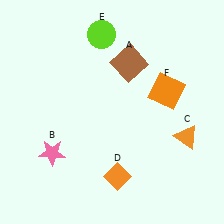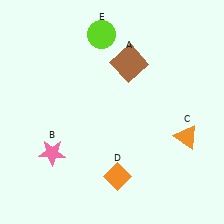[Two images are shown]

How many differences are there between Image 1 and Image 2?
There is 1 difference between the two images.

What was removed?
The orange square (F) was removed in Image 2.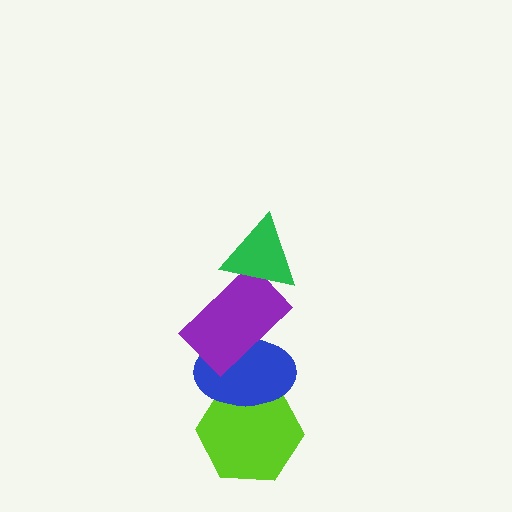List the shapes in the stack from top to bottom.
From top to bottom: the green triangle, the purple rectangle, the blue ellipse, the lime hexagon.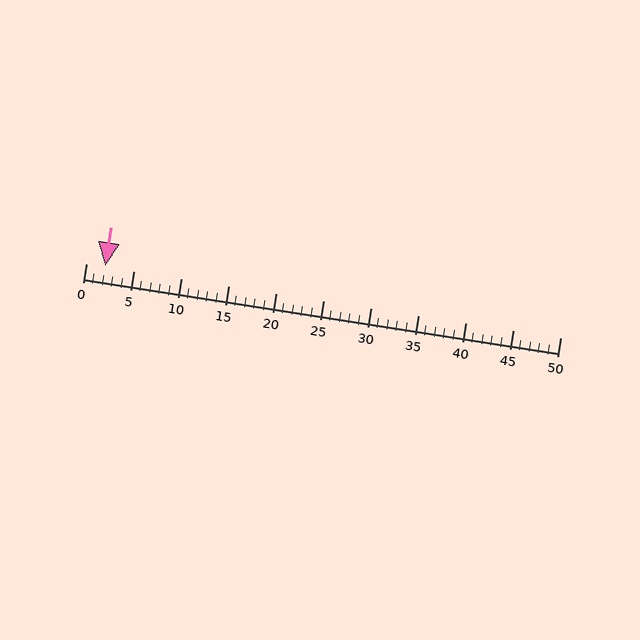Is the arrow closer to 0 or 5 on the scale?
The arrow is closer to 0.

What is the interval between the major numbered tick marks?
The major tick marks are spaced 5 units apart.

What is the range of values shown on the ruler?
The ruler shows values from 0 to 50.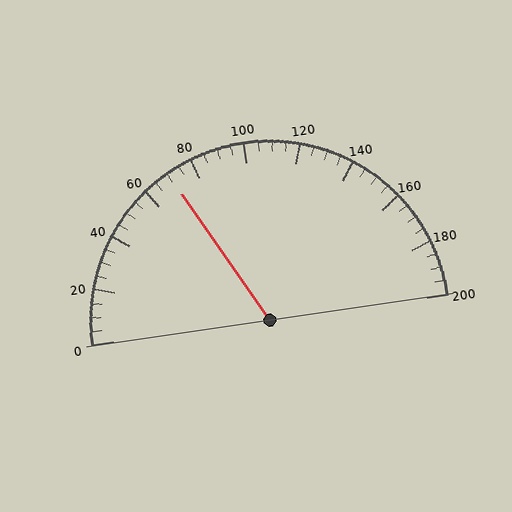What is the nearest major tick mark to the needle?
The nearest major tick mark is 80.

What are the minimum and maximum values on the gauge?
The gauge ranges from 0 to 200.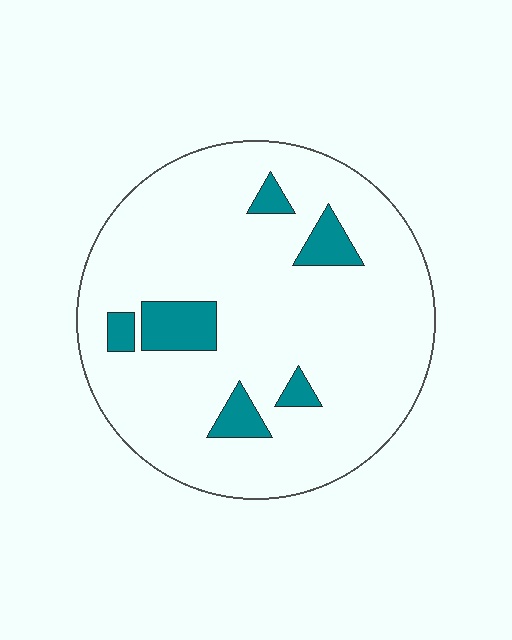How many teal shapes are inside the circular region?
6.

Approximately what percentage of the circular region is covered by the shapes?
Approximately 10%.